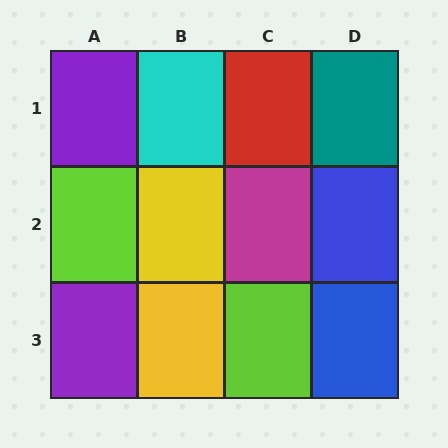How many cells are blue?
2 cells are blue.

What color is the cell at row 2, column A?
Lime.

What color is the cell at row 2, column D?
Blue.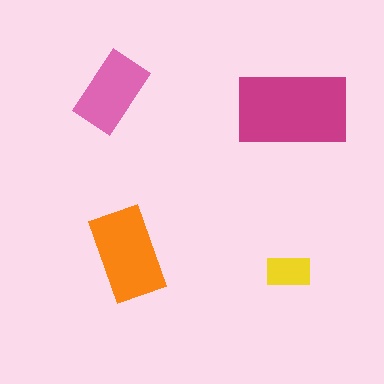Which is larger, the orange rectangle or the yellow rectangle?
The orange one.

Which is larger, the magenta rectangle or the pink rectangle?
The magenta one.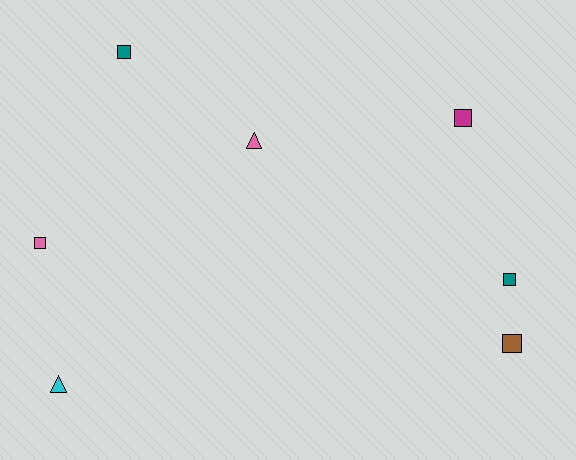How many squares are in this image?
There are 5 squares.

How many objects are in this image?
There are 7 objects.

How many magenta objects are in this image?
There is 1 magenta object.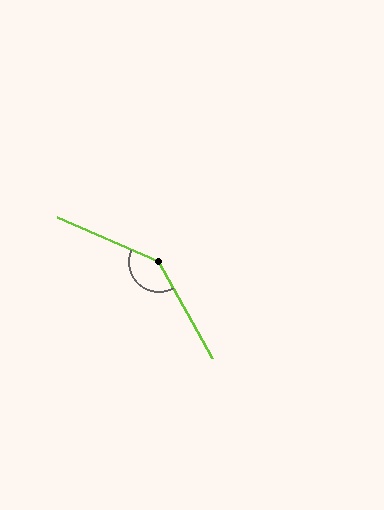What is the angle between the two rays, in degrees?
Approximately 143 degrees.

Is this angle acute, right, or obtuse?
It is obtuse.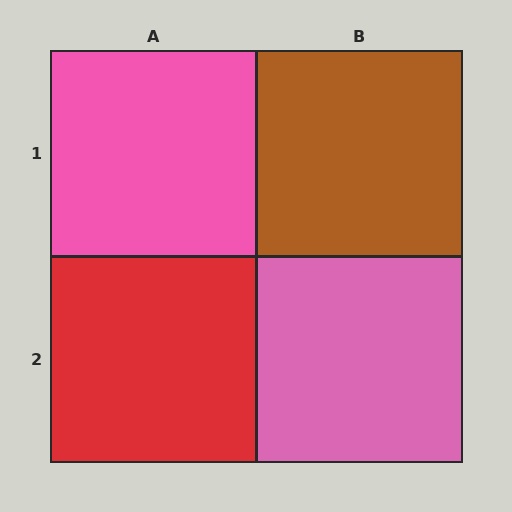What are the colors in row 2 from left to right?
Red, pink.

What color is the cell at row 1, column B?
Brown.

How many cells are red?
1 cell is red.